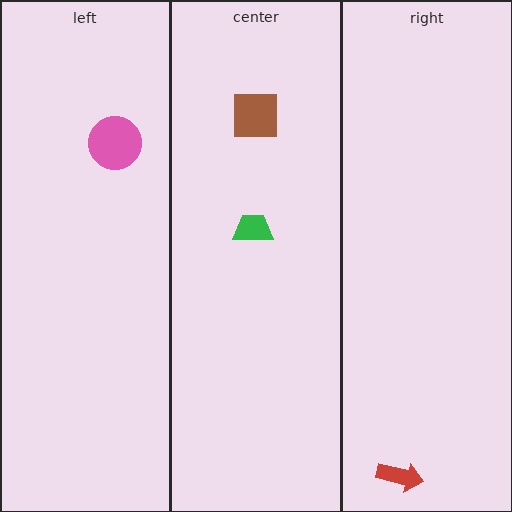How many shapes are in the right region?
1.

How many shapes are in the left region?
1.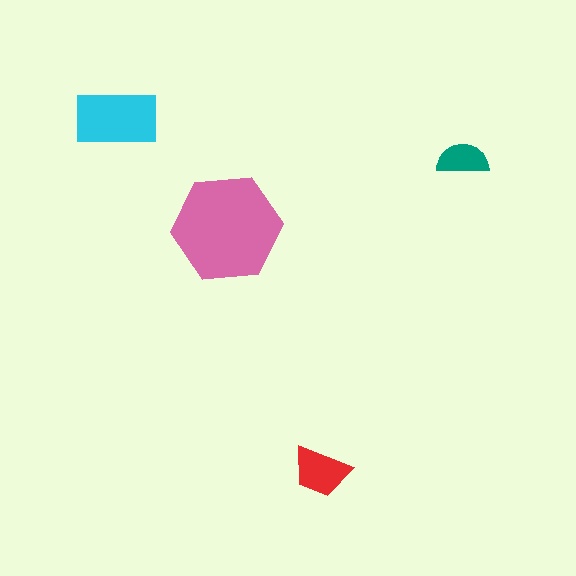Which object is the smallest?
The teal semicircle.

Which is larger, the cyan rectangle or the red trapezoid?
The cyan rectangle.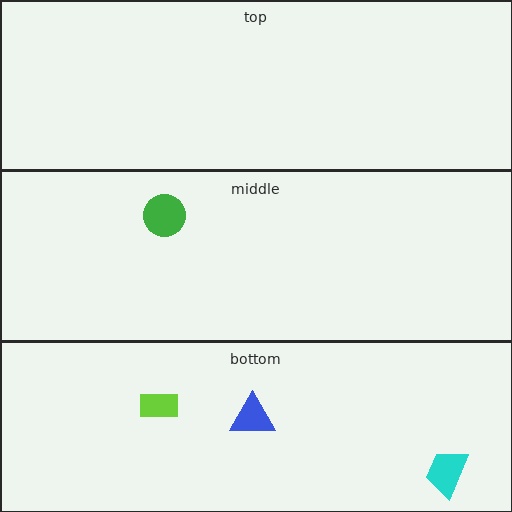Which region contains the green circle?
The middle region.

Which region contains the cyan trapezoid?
The bottom region.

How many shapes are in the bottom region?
3.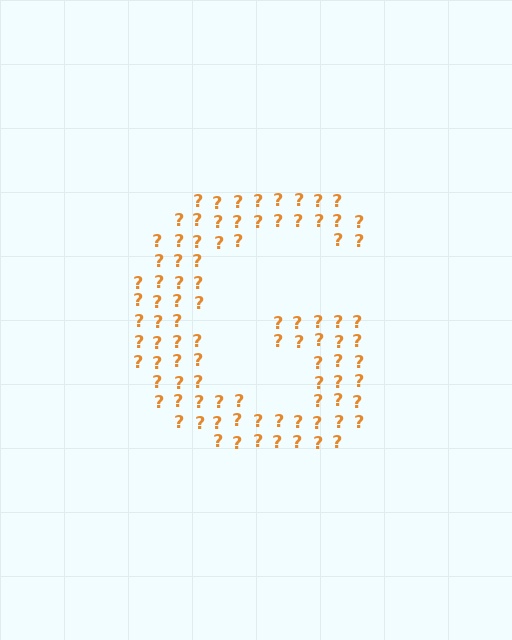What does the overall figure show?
The overall figure shows the letter G.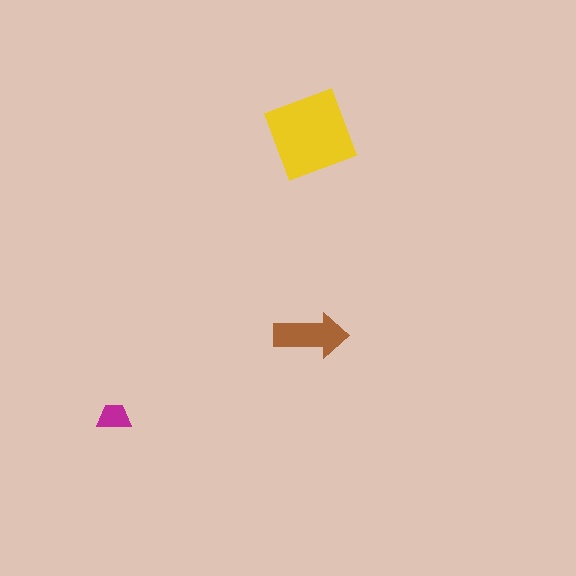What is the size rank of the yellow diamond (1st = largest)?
1st.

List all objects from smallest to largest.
The magenta trapezoid, the brown arrow, the yellow diamond.